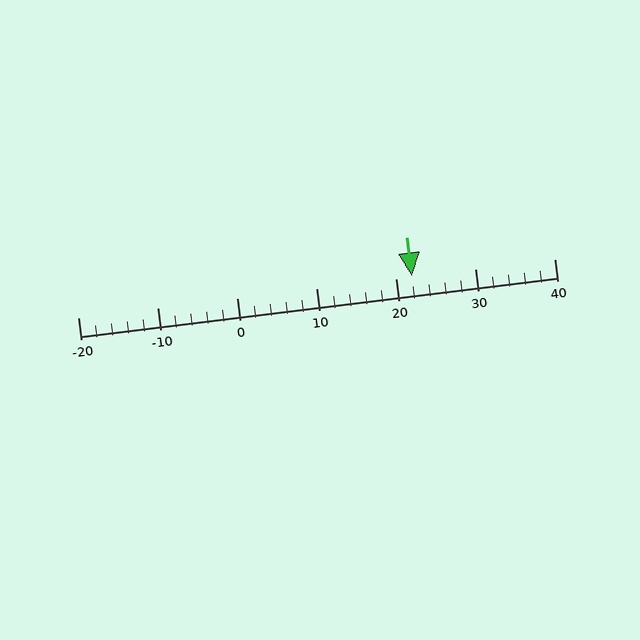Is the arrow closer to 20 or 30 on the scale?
The arrow is closer to 20.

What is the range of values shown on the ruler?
The ruler shows values from -20 to 40.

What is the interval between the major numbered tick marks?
The major tick marks are spaced 10 units apart.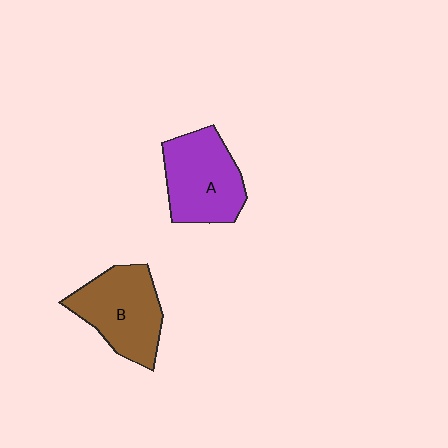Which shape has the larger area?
Shape B (brown).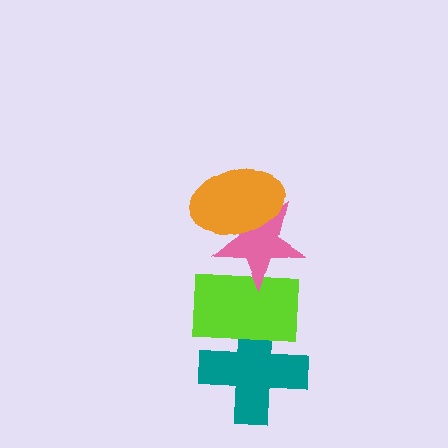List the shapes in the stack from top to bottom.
From top to bottom: the orange ellipse, the pink star, the lime rectangle, the teal cross.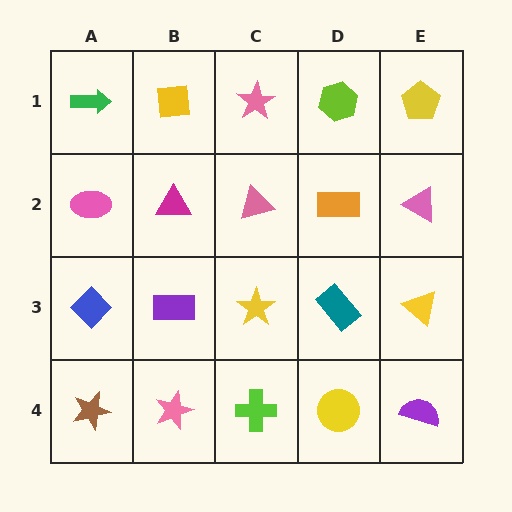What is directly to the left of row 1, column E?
A lime hexagon.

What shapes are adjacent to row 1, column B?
A magenta triangle (row 2, column B), a green arrow (row 1, column A), a pink star (row 1, column C).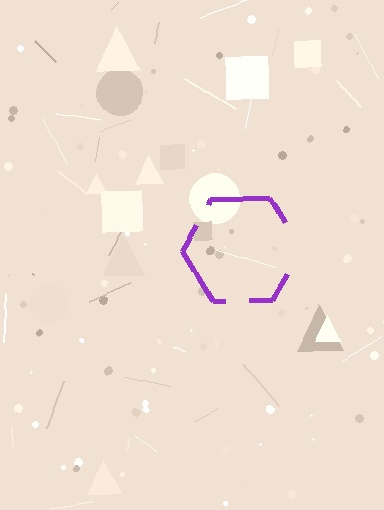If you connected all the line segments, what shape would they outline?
They would outline a hexagon.